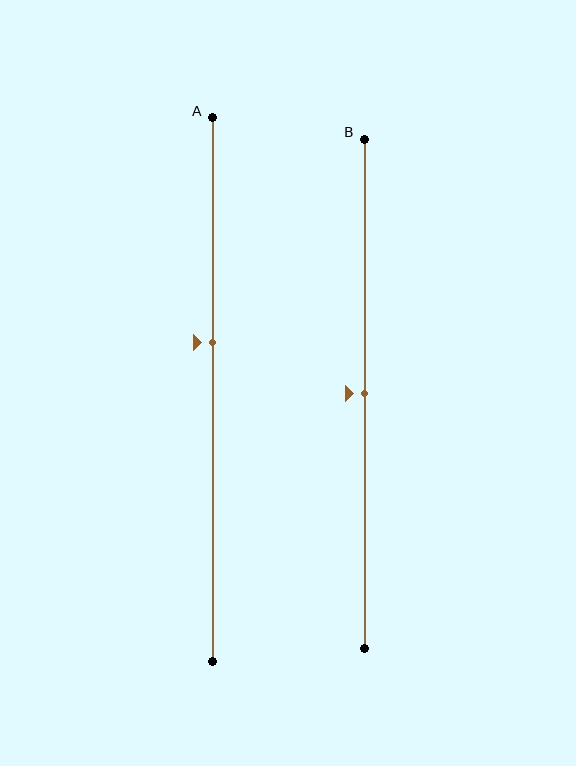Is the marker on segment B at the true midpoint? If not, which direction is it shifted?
Yes, the marker on segment B is at the true midpoint.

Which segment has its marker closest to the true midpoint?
Segment B has its marker closest to the true midpoint.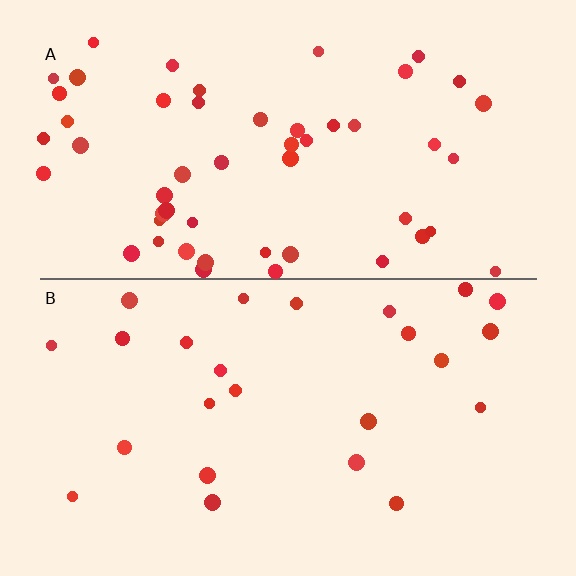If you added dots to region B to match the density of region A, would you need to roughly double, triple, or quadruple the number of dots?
Approximately double.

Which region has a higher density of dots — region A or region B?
A (the top).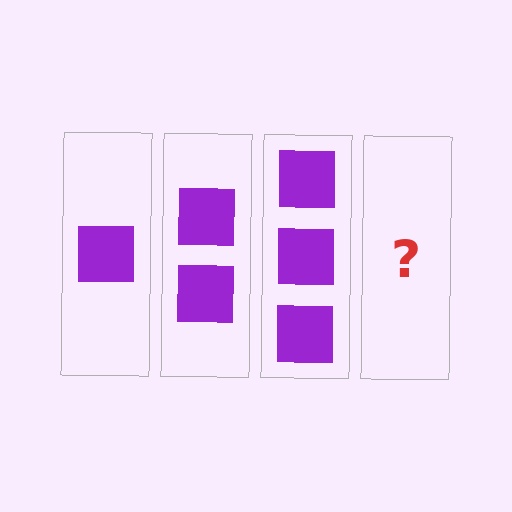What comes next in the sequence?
The next element should be 4 squares.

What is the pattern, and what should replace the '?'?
The pattern is that each step adds one more square. The '?' should be 4 squares.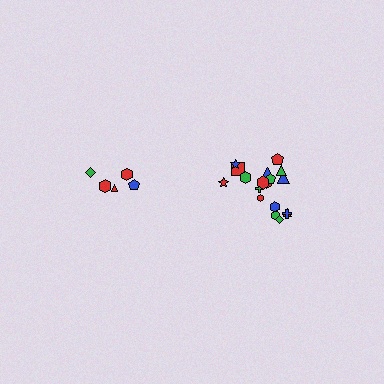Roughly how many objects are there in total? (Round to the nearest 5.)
Roughly 25 objects in total.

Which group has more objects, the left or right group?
The right group.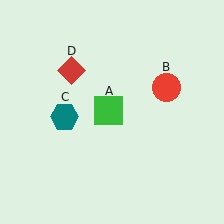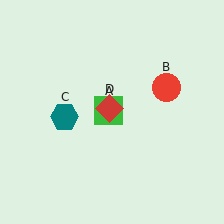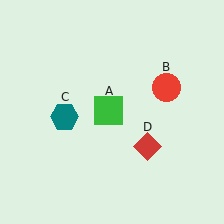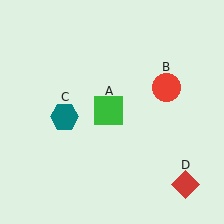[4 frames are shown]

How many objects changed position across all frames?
1 object changed position: red diamond (object D).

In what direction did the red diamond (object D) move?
The red diamond (object D) moved down and to the right.